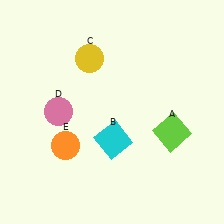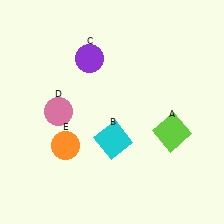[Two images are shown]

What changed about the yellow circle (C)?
In Image 1, C is yellow. In Image 2, it changed to purple.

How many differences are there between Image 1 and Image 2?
There is 1 difference between the two images.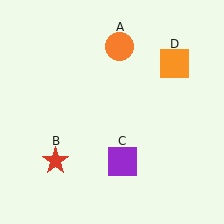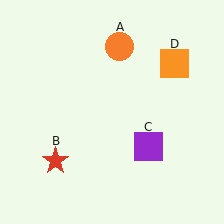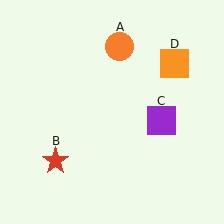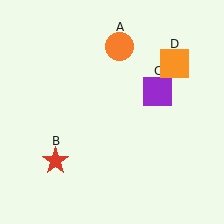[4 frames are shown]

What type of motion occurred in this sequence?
The purple square (object C) rotated counterclockwise around the center of the scene.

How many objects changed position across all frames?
1 object changed position: purple square (object C).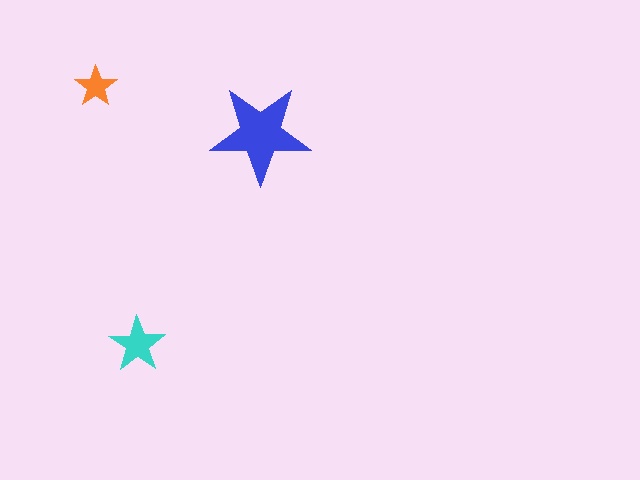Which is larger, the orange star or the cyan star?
The cyan one.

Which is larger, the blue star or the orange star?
The blue one.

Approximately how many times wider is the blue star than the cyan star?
About 2 times wider.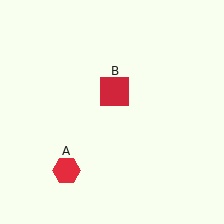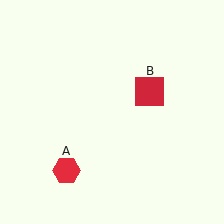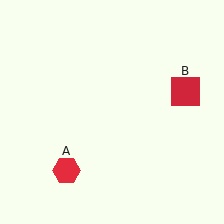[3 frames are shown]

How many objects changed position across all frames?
1 object changed position: red square (object B).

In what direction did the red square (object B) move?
The red square (object B) moved right.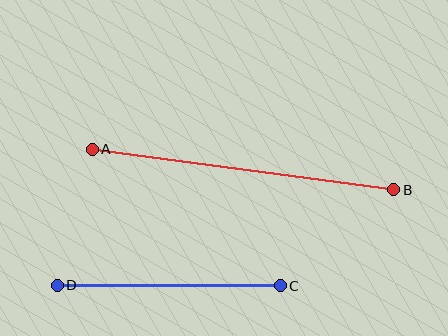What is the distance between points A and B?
The distance is approximately 304 pixels.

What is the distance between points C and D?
The distance is approximately 223 pixels.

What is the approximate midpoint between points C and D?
The midpoint is at approximately (169, 285) pixels.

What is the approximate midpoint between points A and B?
The midpoint is at approximately (243, 169) pixels.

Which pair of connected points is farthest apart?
Points A and B are farthest apart.